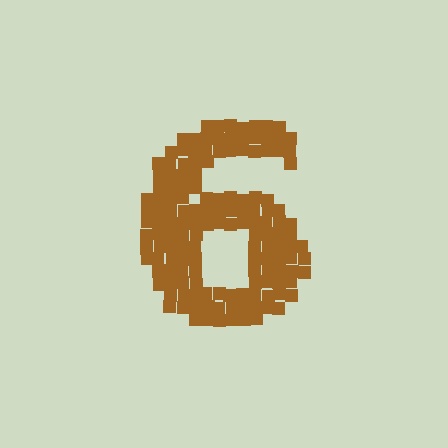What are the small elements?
The small elements are squares.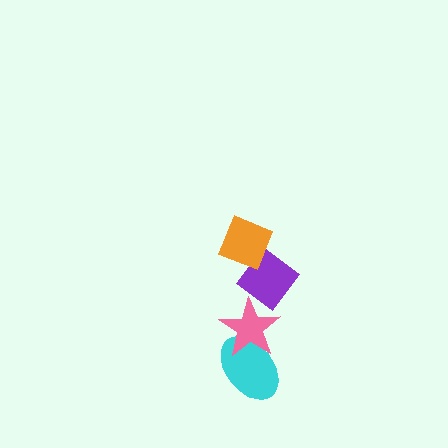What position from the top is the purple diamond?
The purple diamond is 2nd from the top.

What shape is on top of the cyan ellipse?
The pink star is on top of the cyan ellipse.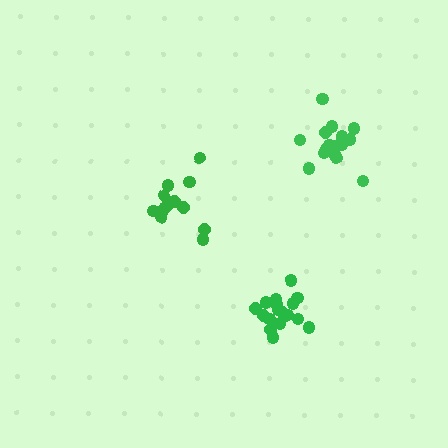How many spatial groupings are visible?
There are 3 spatial groupings.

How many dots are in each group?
Group 1: 18 dots, Group 2: 13 dots, Group 3: 18 dots (49 total).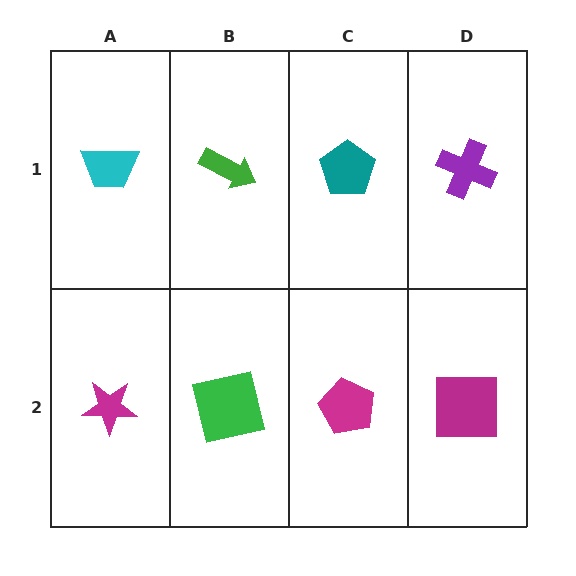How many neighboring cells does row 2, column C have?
3.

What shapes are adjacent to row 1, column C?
A magenta pentagon (row 2, column C), a green arrow (row 1, column B), a purple cross (row 1, column D).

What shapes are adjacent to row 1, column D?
A magenta square (row 2, column D), a teal pentagon (row 1, column C).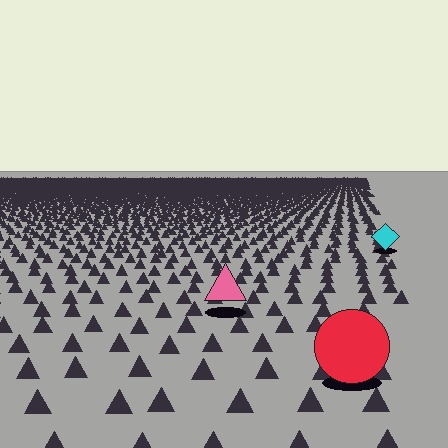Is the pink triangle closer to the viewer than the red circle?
No. The red circle is closer — you can tell from the texture gradient: the ground texture is coarser near it.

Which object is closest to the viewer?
The red circle is closest. The texture marks near it are larger and more spread out.